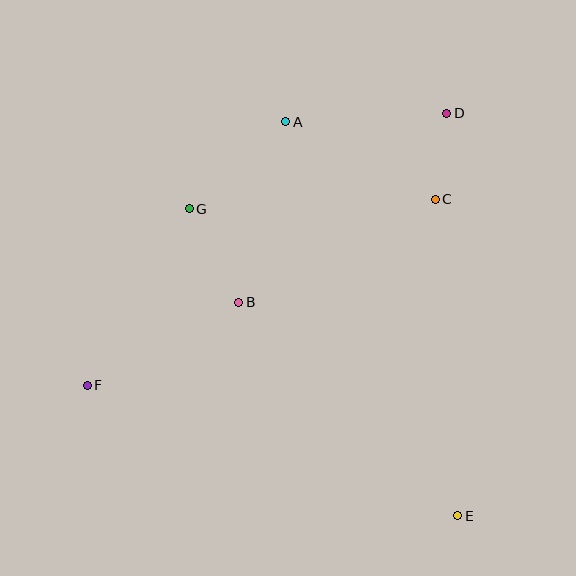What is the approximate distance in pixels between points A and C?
The distance between A and C is approximately 168 pixels.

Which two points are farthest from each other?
Points D and F are farthest from each other.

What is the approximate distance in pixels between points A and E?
The distance between A and E is approximately 430 pixels.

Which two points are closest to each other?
Points C and D are closest to each other.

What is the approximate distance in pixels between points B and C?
The distance between B and C is approximately 222 pixels.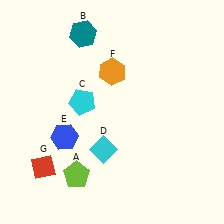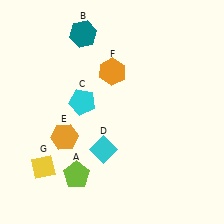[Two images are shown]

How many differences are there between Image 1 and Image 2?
There are 2 differences between the two images.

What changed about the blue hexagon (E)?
In Image 1, E is blue. In Image 2, it changed to orange.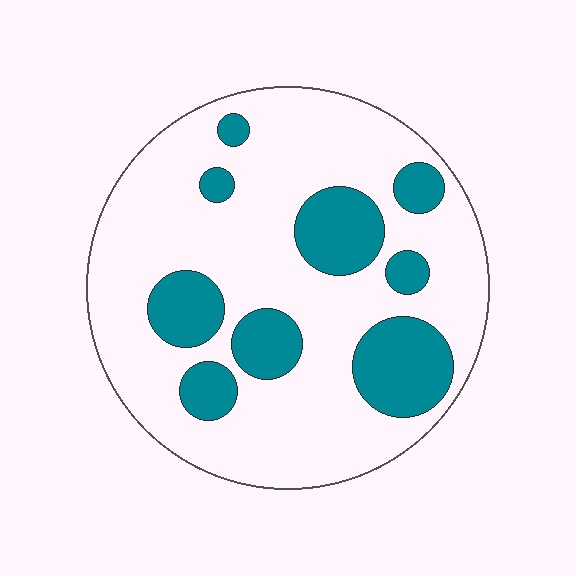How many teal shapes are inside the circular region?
9.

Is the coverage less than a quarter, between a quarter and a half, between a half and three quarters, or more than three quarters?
Less than a quarter.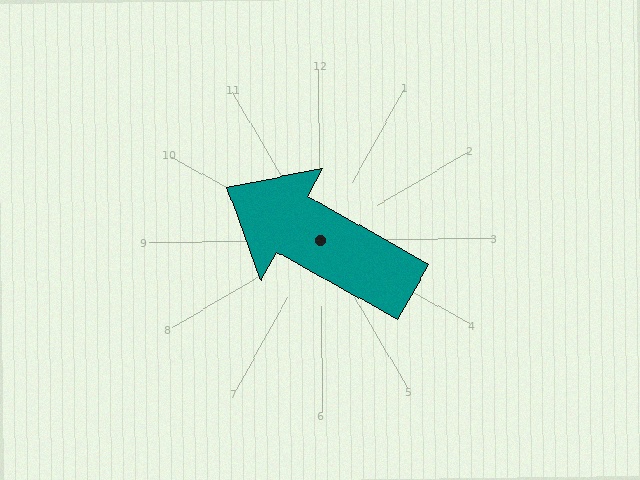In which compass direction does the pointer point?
Northwest.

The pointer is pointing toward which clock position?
Roughly 10 o'clock.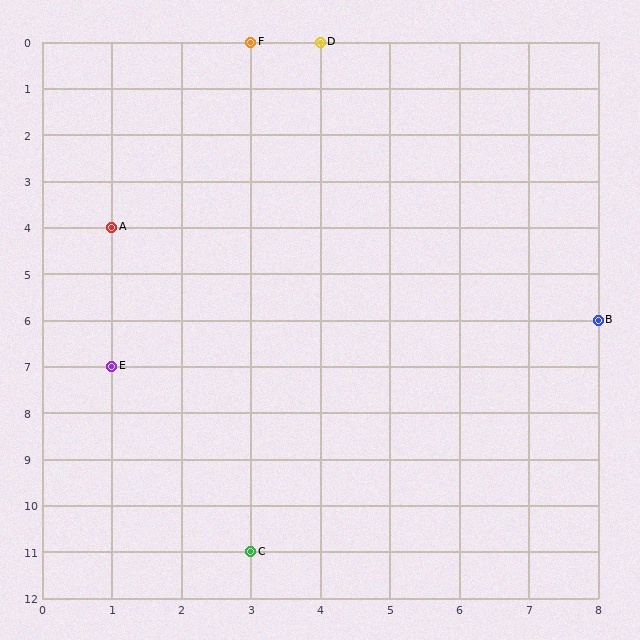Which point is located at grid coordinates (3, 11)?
Point C is at (3, 11).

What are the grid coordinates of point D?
Point D is at grid coordinates (4, 0).